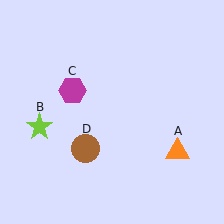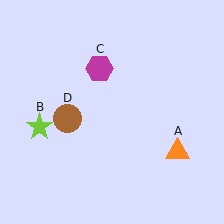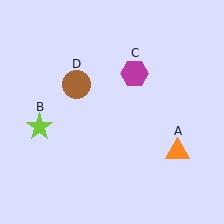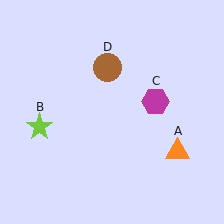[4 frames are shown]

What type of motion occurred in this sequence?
The magenta hexagon (object C), brown circle (object D) rotated clockwise around the center of the scene.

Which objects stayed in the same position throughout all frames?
Orange triangle (object A) and lime star (object B) remained stationary.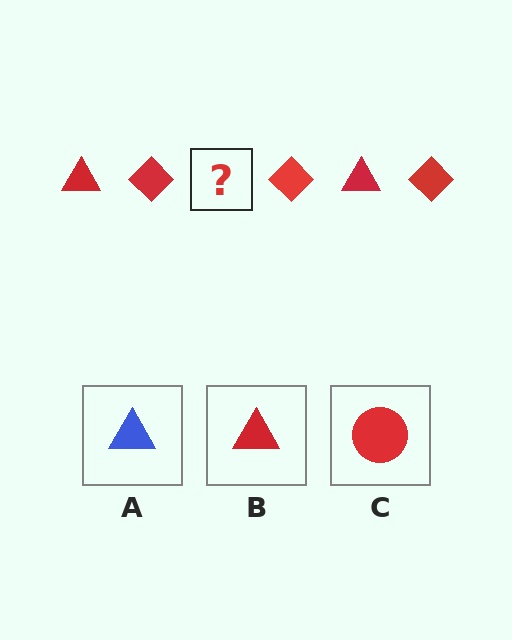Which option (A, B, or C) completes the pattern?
B.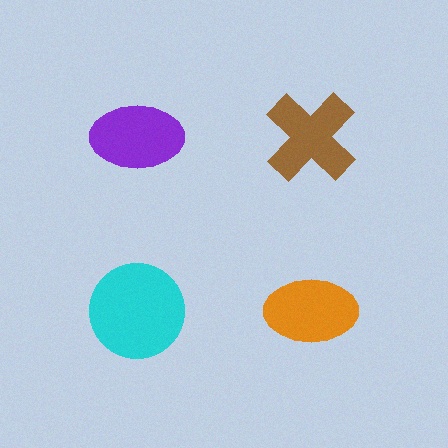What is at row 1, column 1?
A purple ellipse.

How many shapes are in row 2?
2 shapes.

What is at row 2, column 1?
A cyan circle.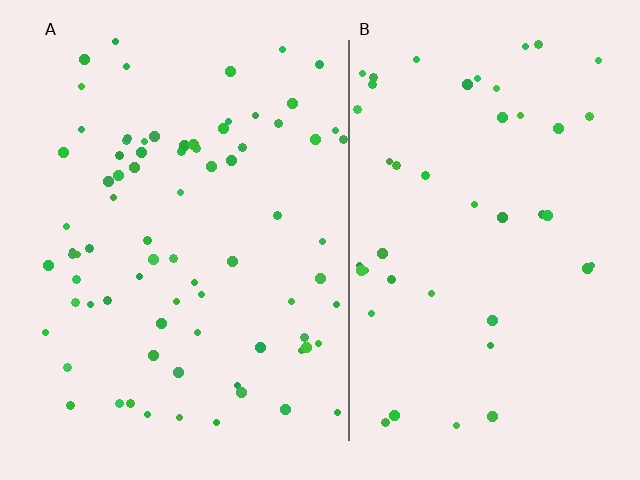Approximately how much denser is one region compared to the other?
Approximately 1.7× — region A over region B.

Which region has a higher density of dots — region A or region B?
A (the left).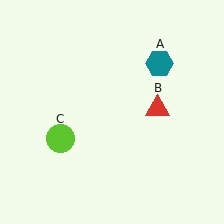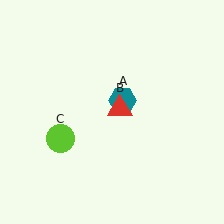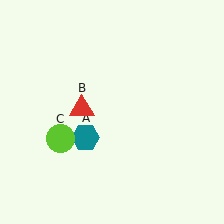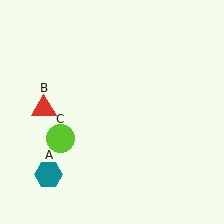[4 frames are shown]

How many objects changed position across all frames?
2 objects changed position: teal hexagon (object A), red triangle (object B).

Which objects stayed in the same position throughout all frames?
Lime circle (object C) remained stationary.